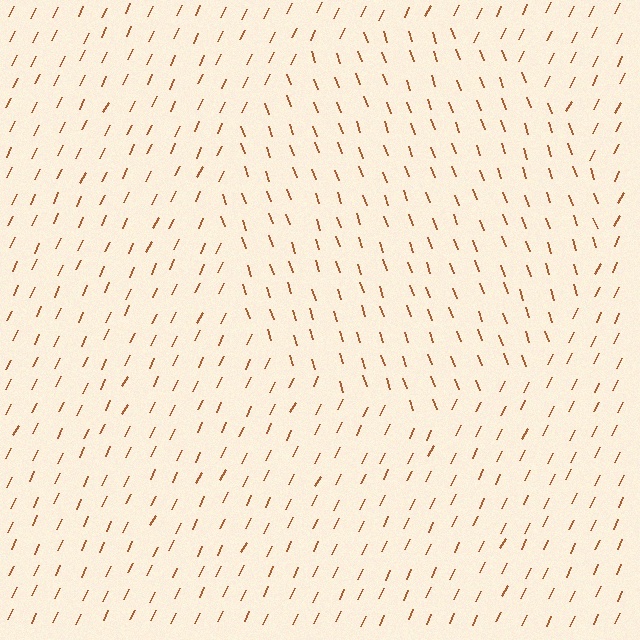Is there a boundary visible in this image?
Yes, there is a texture boundary formed by a change in line orientation.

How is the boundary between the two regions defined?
The boundary is defined purely by a change in line orientation (approximately 45 degrees difference). All lines are the same color and thickness.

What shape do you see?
I see a circle.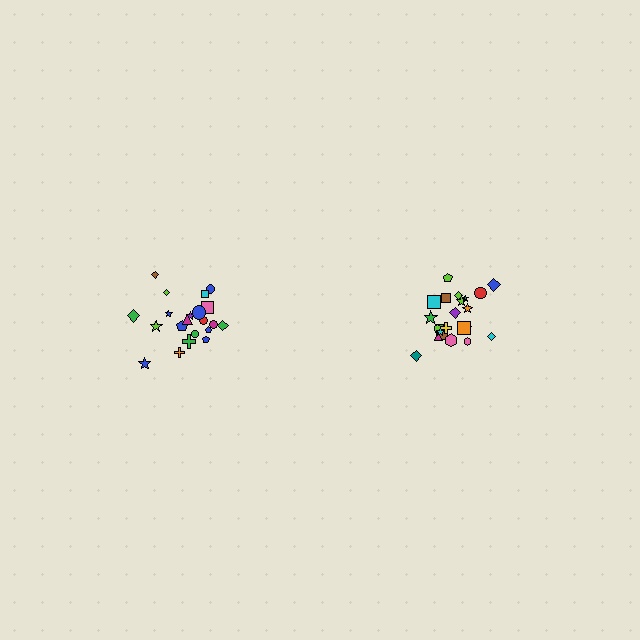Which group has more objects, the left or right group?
The right group.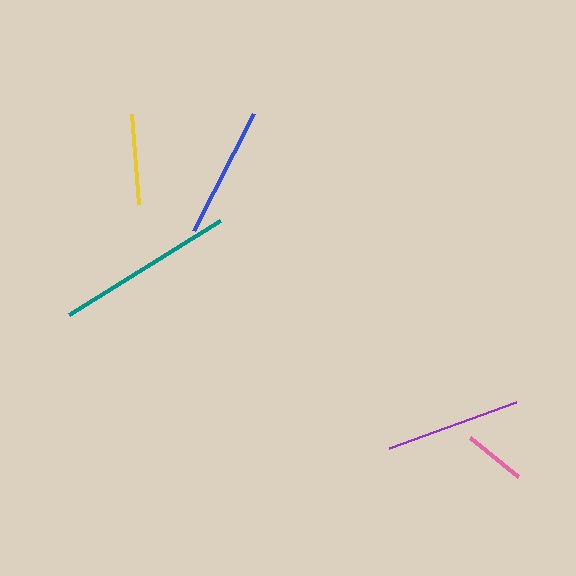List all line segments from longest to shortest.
From longest to shortest: teal, purple, blue, yellow, pink.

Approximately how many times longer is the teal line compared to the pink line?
The teal line is approximately 2.9 times the length of the pink line.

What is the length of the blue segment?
The blue segment is approximately 131 pixels long.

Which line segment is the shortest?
The pink line is the shortest at approximately 61 pixels.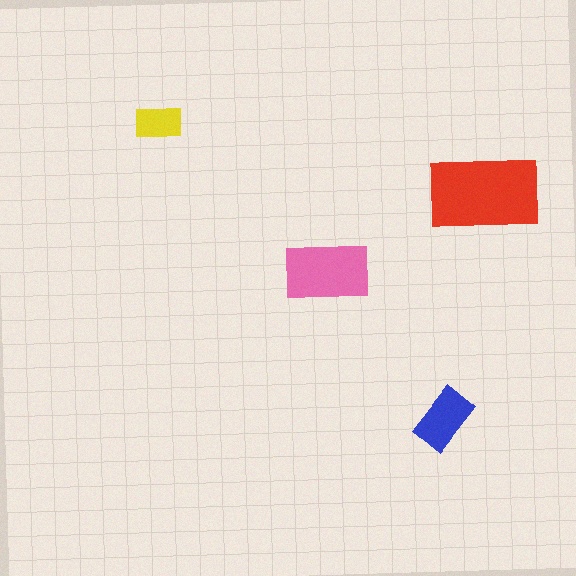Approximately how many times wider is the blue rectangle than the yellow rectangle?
About 1.5 times wider.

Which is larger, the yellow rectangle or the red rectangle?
The red one.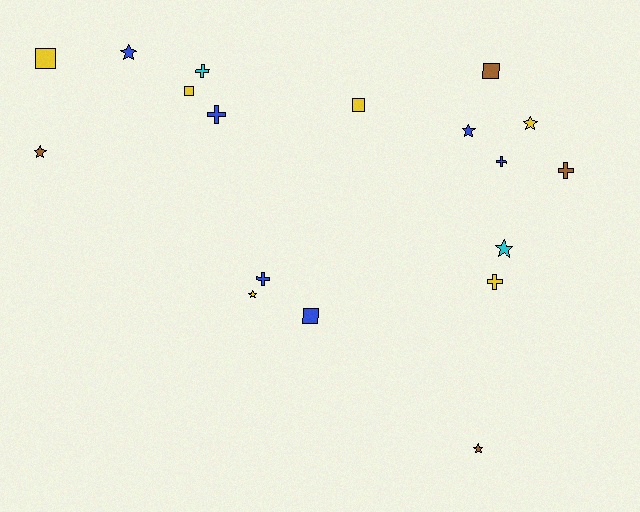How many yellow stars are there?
There are 2 yellow stars.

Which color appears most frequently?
Blue, with 6 objects.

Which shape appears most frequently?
Star, with 7 objects.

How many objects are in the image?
There are 18 objects.